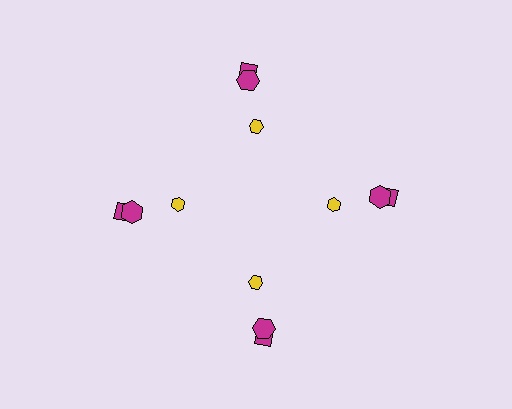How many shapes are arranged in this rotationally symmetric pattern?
There are 12 shapes, arranged in 4 groups of 3.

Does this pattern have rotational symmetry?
Yes, this pattern has 4-fold rotational symmetry. It looks the same after rotating 90 degrees around the center.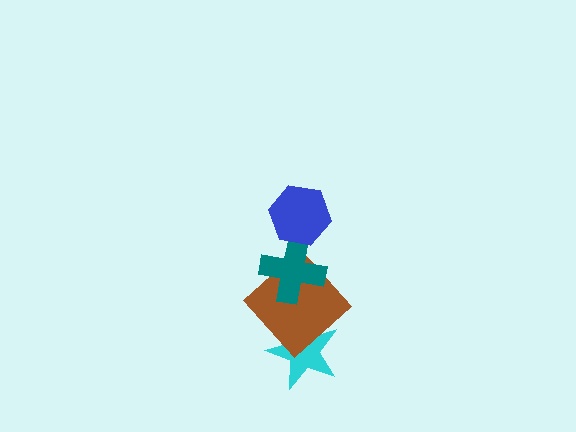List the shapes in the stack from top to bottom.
From top to bottom: the blue hexagon, the teal cross, the brown diamond, the cyan star.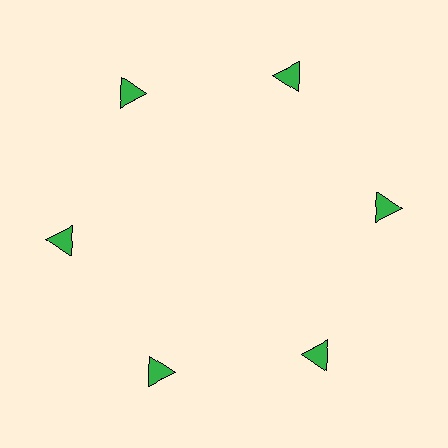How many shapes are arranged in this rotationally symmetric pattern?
There are 6 shapes, arranged in 6 groups of 1.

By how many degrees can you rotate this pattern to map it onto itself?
The pattern maps onto itself every 60 degrees of rotation.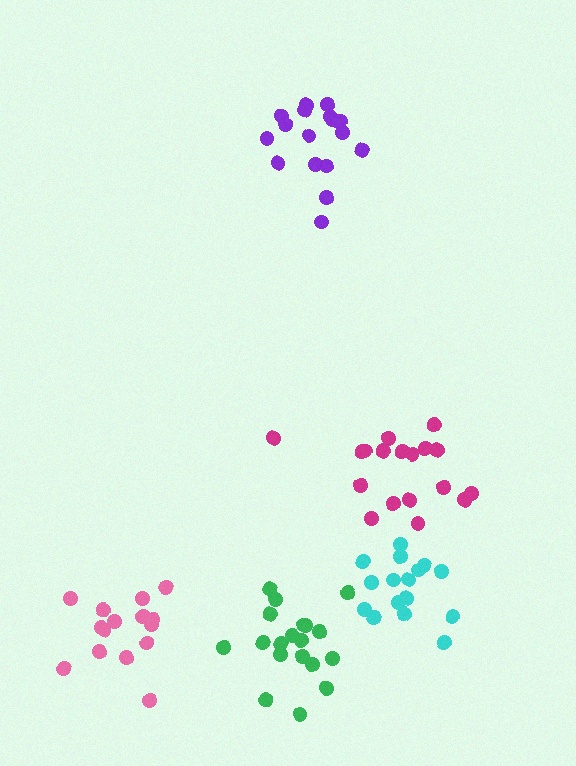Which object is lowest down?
The pink cluster is bottommost.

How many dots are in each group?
Group 1: 18 dots, Group 2: 16 dots, Group 3: 17 dots, Group 4: 15 dots, Group 5: 19 dots (85 total).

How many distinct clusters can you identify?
There are 5 distinct clusters.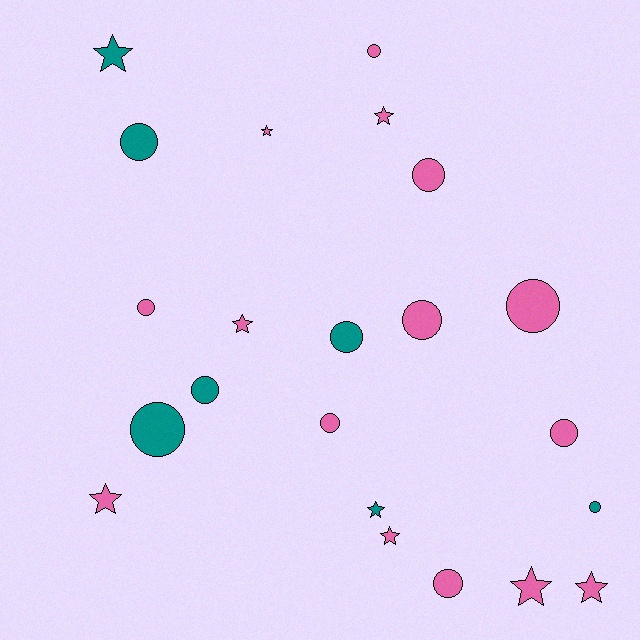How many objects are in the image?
There are 22 objects.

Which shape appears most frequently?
Circle, with 13 objects.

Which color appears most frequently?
Pink, with 15 objects.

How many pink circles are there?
There are 8 pink circles.